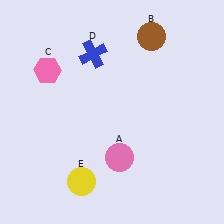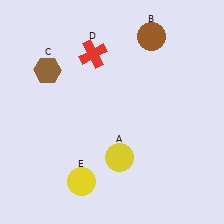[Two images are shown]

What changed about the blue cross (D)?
In Image 1, D is blue. In Image 2, it changed to red.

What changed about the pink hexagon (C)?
In Image 1, C is pink. In Image 2, it changed to brown.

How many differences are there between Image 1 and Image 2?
There are 3 differences between the two images.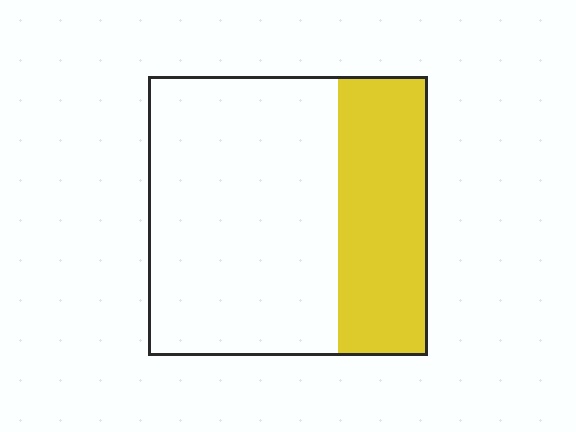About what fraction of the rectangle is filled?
About one third (1/3).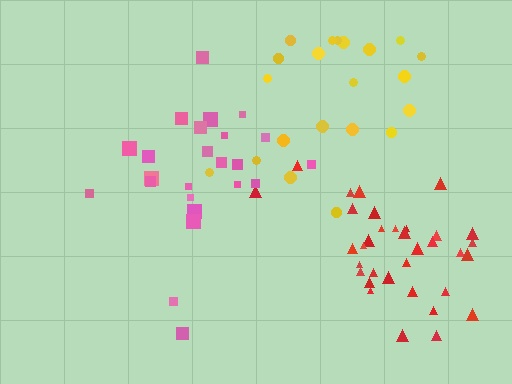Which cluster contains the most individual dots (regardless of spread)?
Red (34).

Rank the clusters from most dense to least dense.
red, pink, yellow.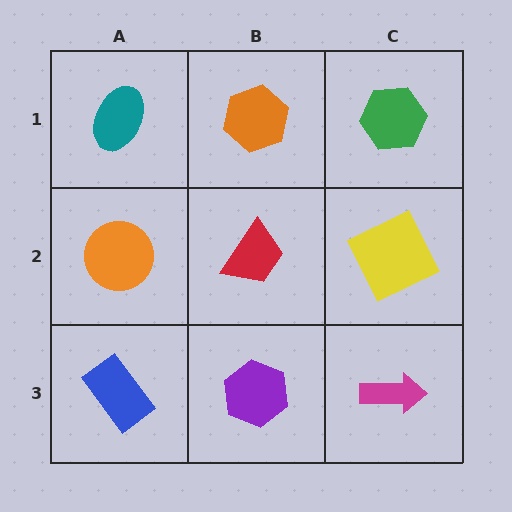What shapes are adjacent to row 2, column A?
A teal ellipse (row 1, column A), a blue rectangle (row 3, column A), a red trapezoid (row 2, column B).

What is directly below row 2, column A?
A blue rectangle.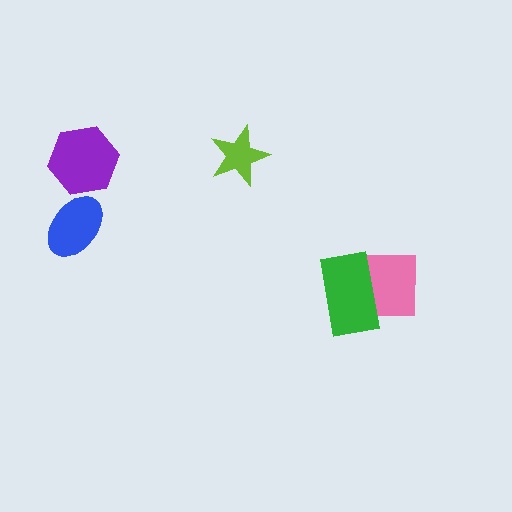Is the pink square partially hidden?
Yes, it is partially covered by another shape.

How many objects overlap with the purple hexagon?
0 objects overlap with the purple hexagon.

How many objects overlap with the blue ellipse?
0 objects overlap with the blue ellipse.